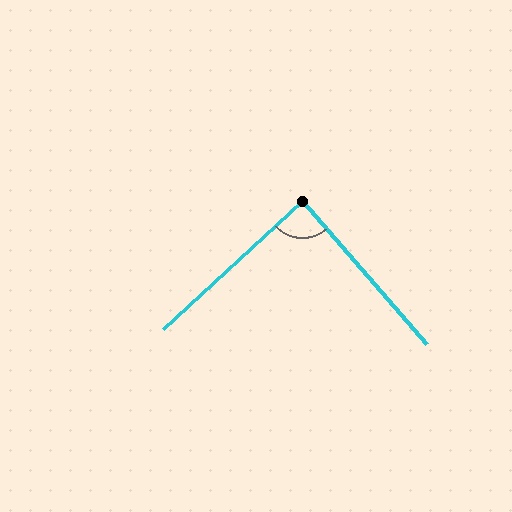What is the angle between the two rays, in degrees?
Approximately 88 degrees.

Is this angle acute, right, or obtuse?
It is approximately a right angle.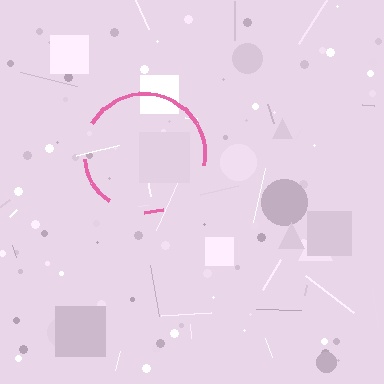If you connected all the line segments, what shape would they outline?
They would outline a circle.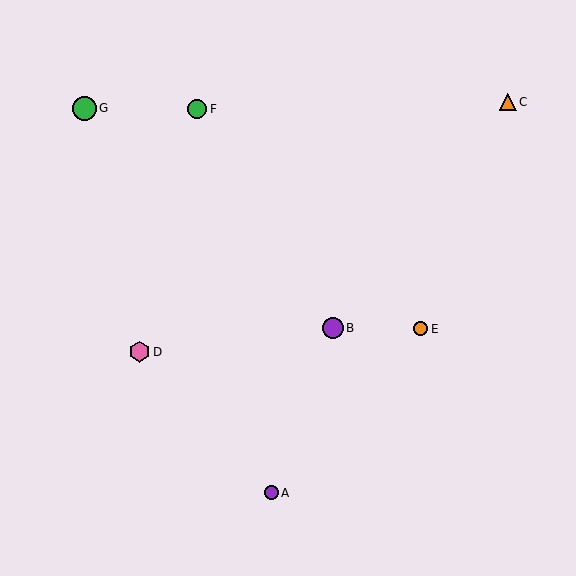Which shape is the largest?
The green circle (labeled G) is the largest.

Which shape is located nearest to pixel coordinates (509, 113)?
The orange triangle (labeled C) at (508, 102) is nearest to that location.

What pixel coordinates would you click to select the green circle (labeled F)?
Click at (197, 109) to select the green circle F.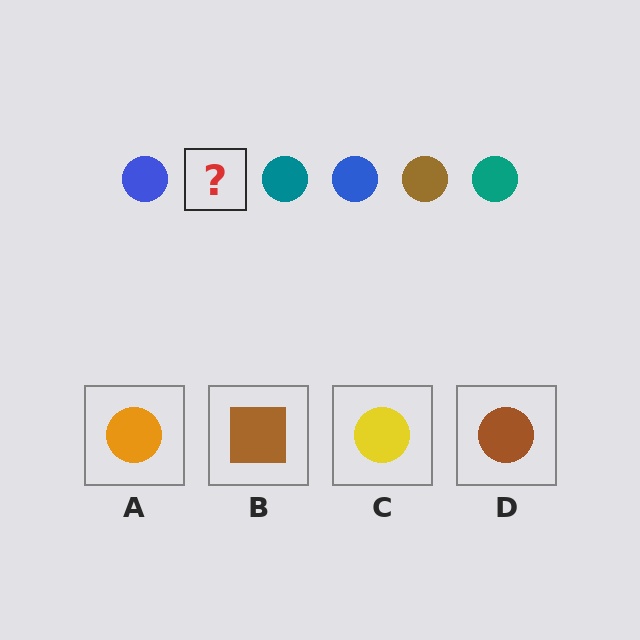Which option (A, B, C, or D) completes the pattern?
D.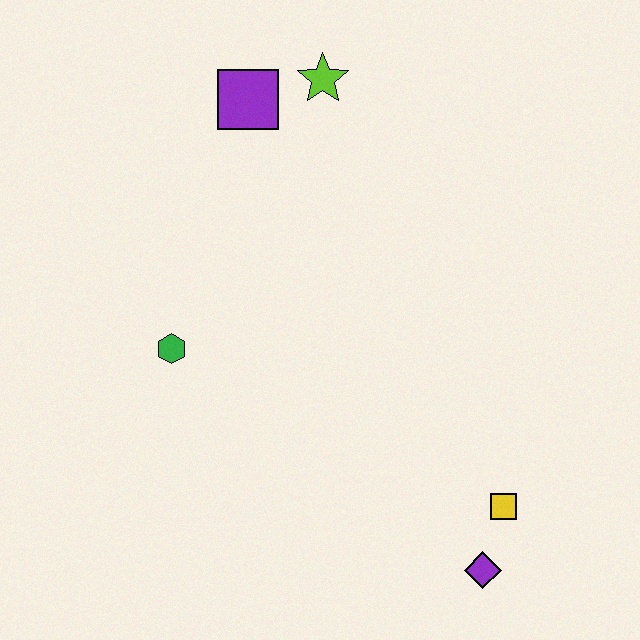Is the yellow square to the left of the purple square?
No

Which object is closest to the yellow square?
The purple diamond is closest to the yellow square.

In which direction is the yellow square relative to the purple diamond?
The yellow square is above the purple diamond.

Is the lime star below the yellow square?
No